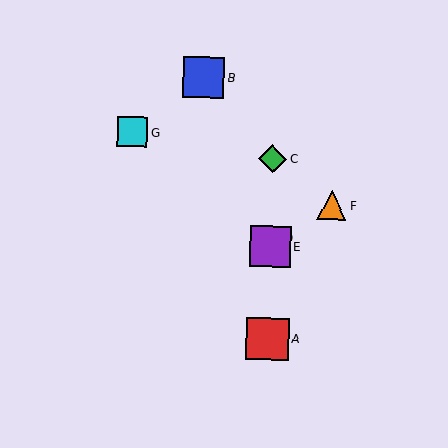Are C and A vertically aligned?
Yes, both are at x≈273.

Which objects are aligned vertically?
Objects A, C, D, E are aligned vertically.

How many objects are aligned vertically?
4 objects (A, C, D, E) are aligned vertically.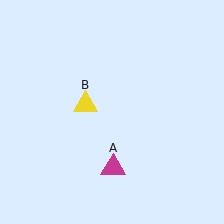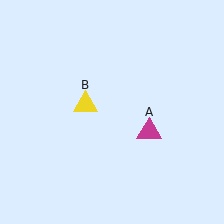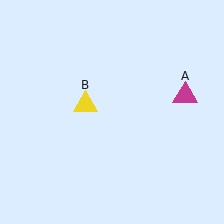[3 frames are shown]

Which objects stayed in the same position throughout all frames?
Yellow triangle (object B) remained stationary.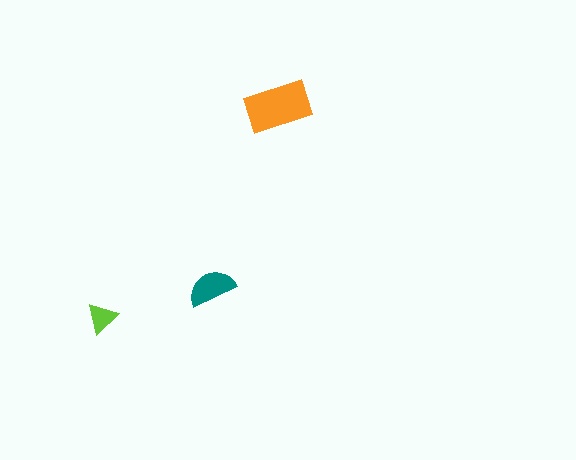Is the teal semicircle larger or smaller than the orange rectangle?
Smaller.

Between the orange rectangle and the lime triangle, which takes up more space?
The orange rectangle.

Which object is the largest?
The orange rectangle.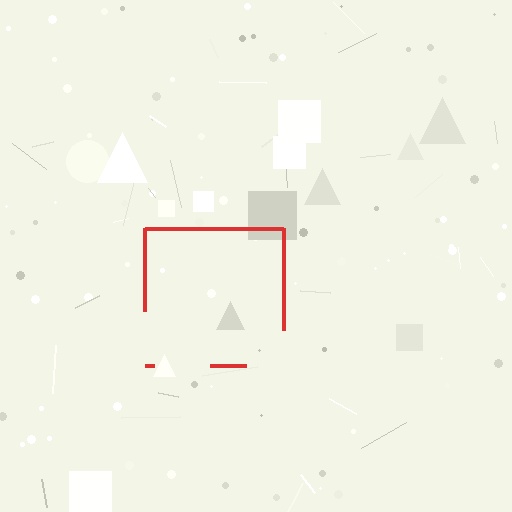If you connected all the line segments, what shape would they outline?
They would outline a square.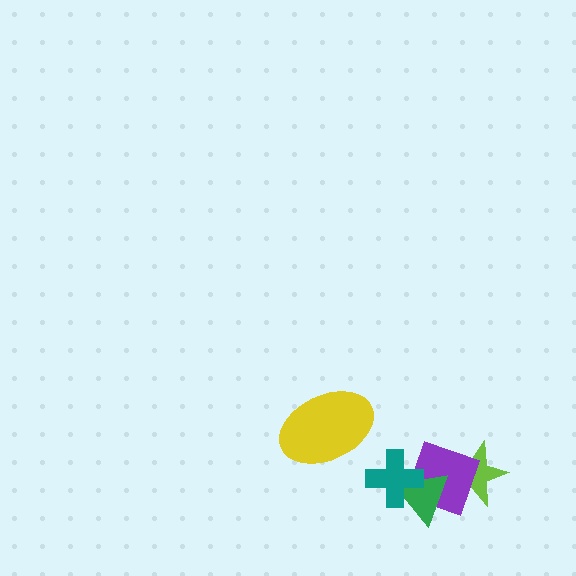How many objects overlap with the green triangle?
3 objects overlap with the green triangle.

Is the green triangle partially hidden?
Yes, it is partially covered by another shape.